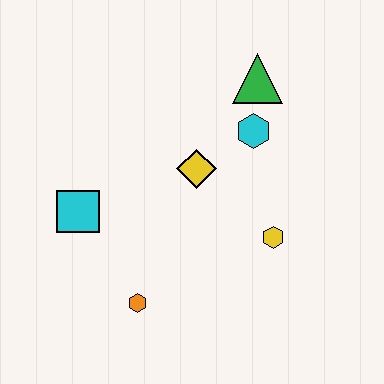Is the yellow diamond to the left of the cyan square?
No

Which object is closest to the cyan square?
The orange hexagon is closest to the cyan square.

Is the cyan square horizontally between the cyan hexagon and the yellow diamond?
No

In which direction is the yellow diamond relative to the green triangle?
The yellow diamond is below the green triangle.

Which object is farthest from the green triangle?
The orange hexagon is farthest from the green triangle.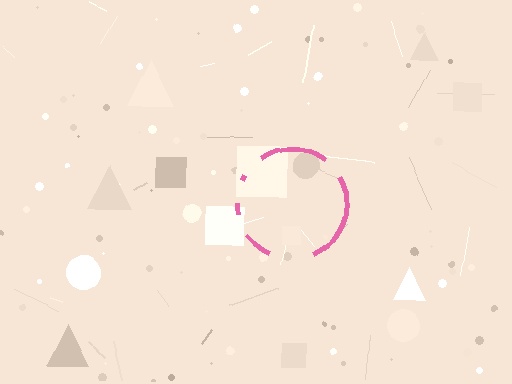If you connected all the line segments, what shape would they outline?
They would outline a circle.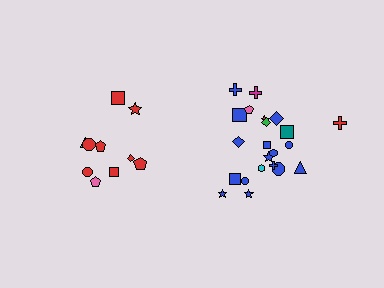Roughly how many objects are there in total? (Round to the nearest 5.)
Roughly 30 objects in total.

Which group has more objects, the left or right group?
The right group.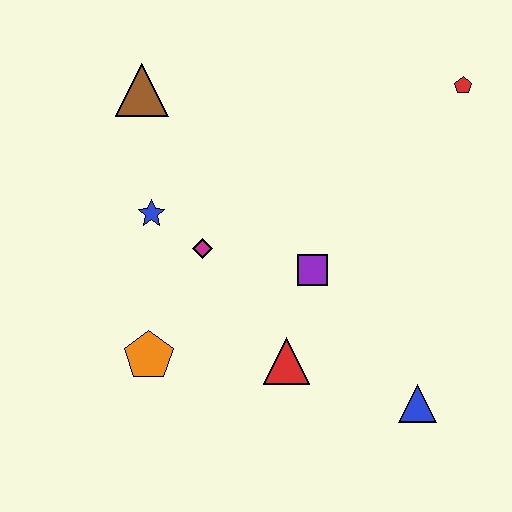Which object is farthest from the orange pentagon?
The red pentagon is farthest from the orange pentagon.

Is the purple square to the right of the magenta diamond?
Yes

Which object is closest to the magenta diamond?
The blue star is closest to the magenta diamond.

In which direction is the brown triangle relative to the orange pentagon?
The brown triangle is above the orange pentagon.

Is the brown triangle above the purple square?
Yes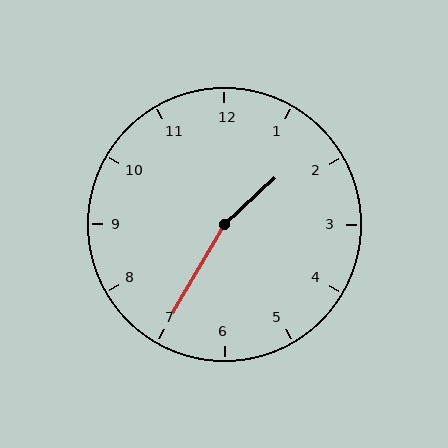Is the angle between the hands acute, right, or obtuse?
It is obtuse.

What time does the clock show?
1:35.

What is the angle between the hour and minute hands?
Approximately 162 degrees.